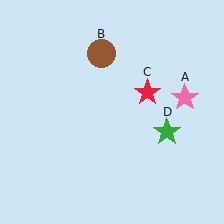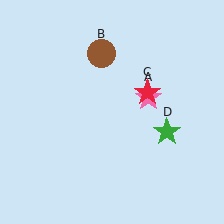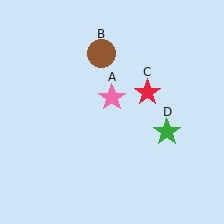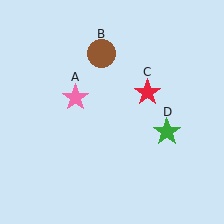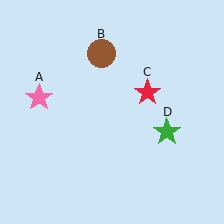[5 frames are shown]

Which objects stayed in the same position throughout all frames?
Brown circle (object B) and red star (object C) and green star (object D) remained stationary.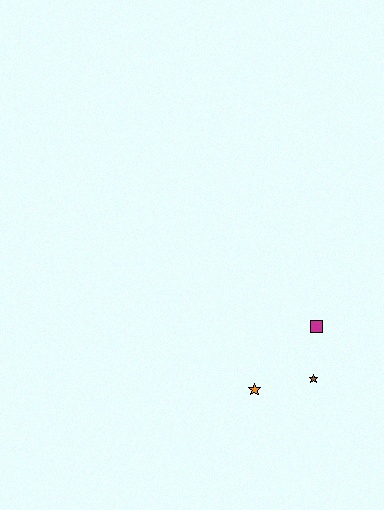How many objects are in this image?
There are 3 objects.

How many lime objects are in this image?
There are no lime objects.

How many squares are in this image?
There is 1 square.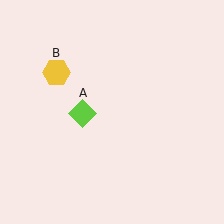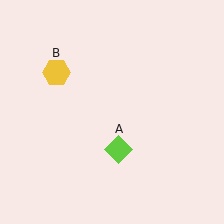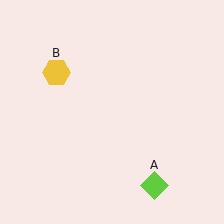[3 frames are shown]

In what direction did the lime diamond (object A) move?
The lime diamond (object A) moved down and to the right.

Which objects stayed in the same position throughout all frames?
Yellow hexagon (object B) remained stationary.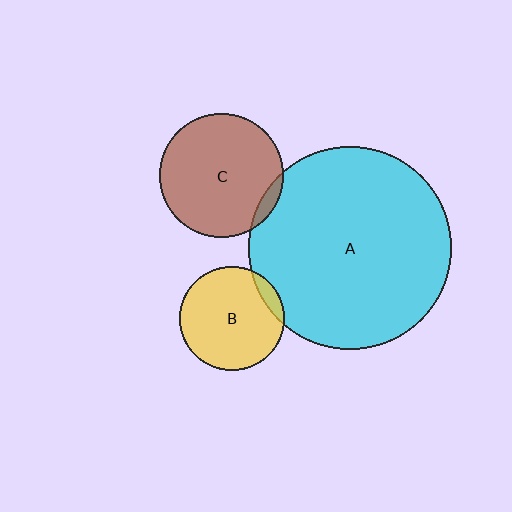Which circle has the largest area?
Circle A (cyan).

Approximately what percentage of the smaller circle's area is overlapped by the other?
Approximately 5%.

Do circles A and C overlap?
Yes.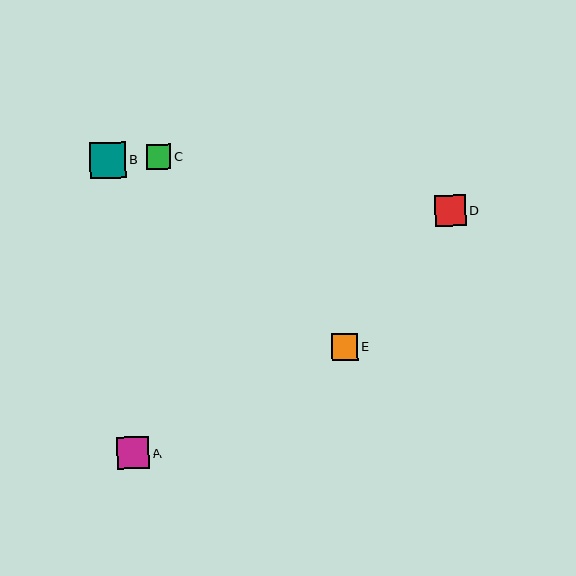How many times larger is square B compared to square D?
Square B is approximately 1.1 times the size of square D.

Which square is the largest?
Square B is the largest with a size of approximately 36 pixels.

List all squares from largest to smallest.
From largest to smallest: B, A, D, E, C.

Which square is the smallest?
Square C is the smallest with a size of approximately 24 pixels.